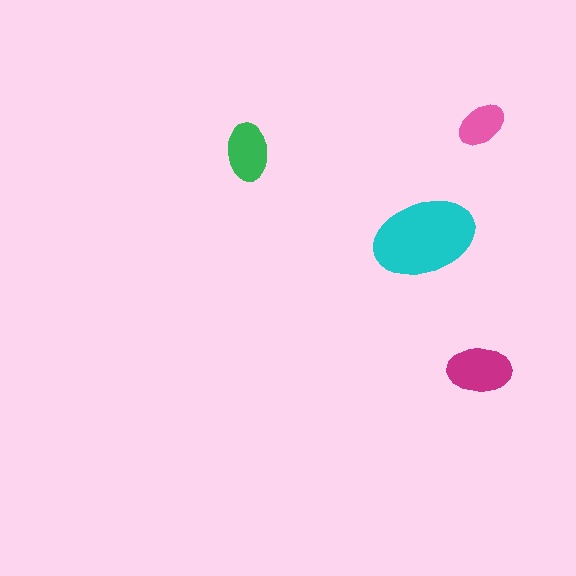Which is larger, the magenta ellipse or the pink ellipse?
The magenta one.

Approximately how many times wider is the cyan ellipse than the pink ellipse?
About 2 times wider.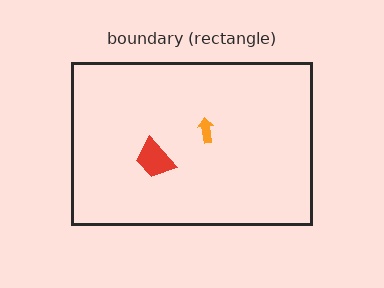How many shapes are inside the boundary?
2 inside, 0 outside.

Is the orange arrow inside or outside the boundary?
Inside.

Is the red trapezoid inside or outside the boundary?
Inside.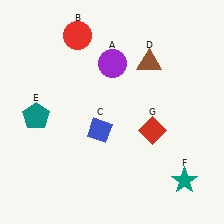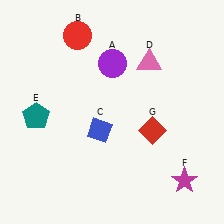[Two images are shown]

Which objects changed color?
D changed from brown to pink. F changed from teal to magenta.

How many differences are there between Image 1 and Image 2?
There are 2 differences between the two images.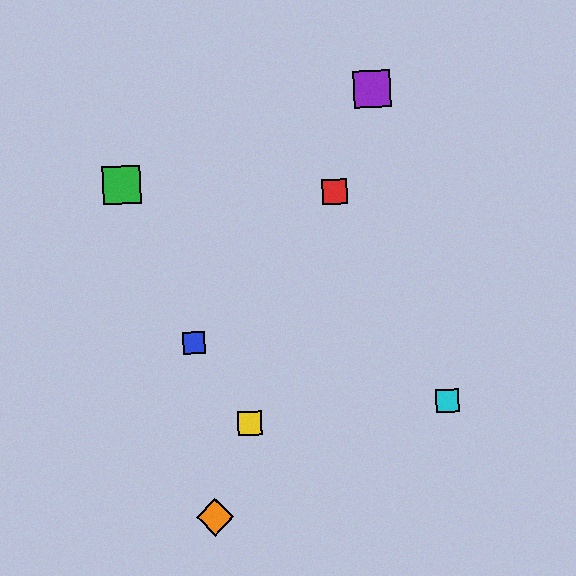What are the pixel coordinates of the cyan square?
The cyan square is at (447, 401).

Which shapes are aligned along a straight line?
The red square, the yellow square, the purple square, the orange diamond are aligned along a straight line.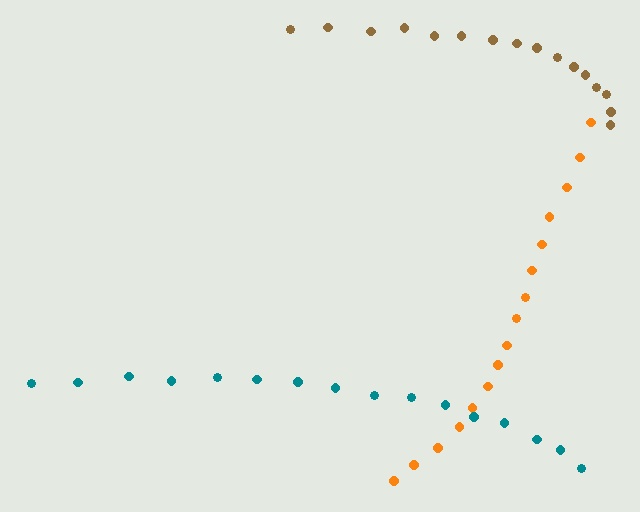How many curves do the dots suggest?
There are 3 distinct paths.